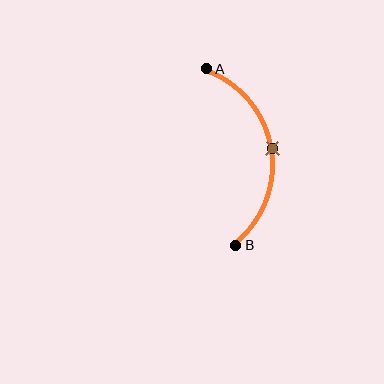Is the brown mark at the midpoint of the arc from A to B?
Yes. The brown mark lies on the arc at equal arc-length from both A and B — it is the arc midpoint.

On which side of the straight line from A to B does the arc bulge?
The arc bulges to the right of the straight line connecting A and B.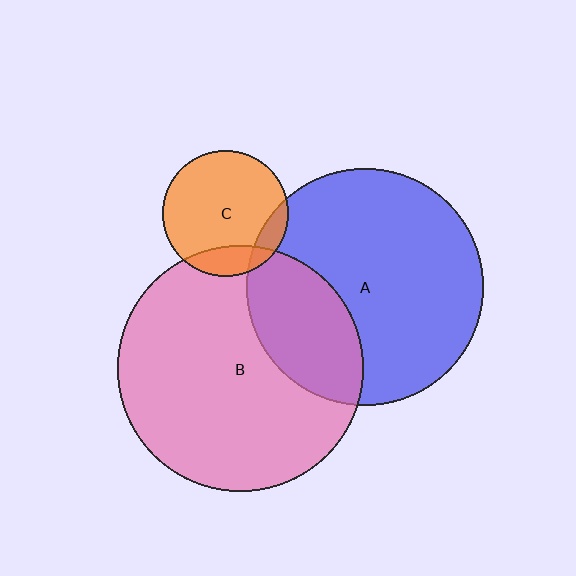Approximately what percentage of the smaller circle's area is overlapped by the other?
Approximately 10%.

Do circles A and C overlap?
Yes.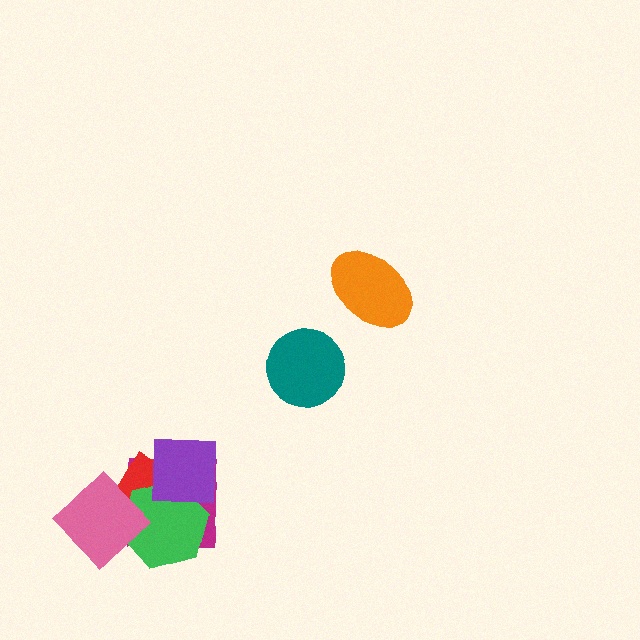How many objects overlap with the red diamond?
4 objects overlap with the red diamond.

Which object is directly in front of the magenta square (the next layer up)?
The red diamond is directly in front of the magenta square.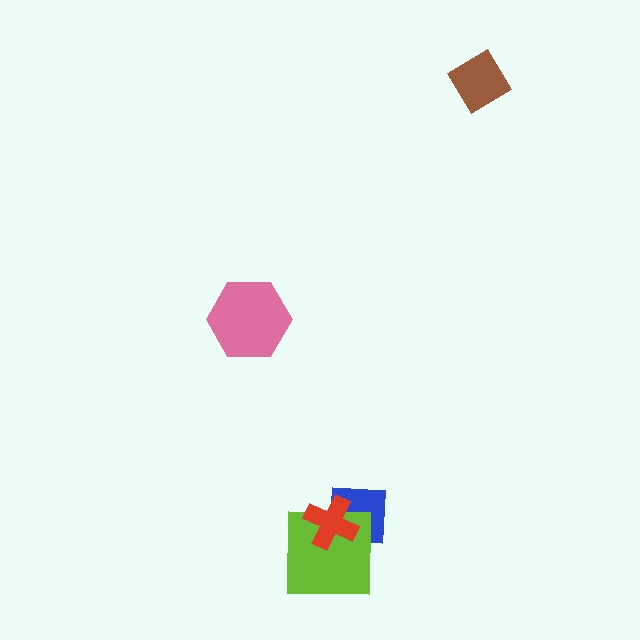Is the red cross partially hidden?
No, no other shape covers it.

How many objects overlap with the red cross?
2 objects overlap with the red cross.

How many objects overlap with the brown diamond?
0 objects overlap with the brown diamond.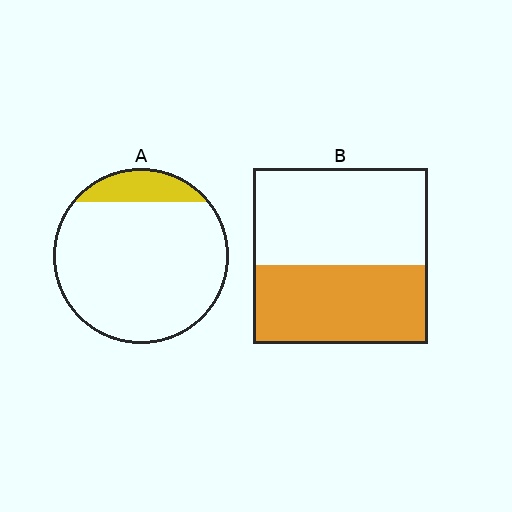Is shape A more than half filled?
No.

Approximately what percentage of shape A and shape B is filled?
A is approximately 15% and B is approximately 45%.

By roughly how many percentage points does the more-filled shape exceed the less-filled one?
By roughly 30 percentage points (B over A).